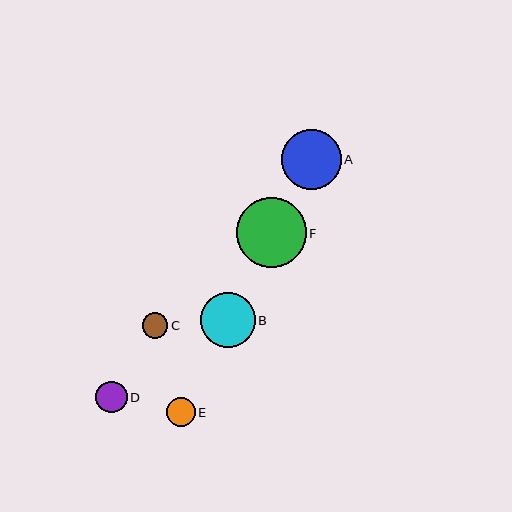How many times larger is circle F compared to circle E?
Circle F is approximately 2.4 times the size of circle E.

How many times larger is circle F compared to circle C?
Circle F is approximately 2.7 times the size of circle C.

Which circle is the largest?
Circle F is the largest with a size of approximately 70 pixels.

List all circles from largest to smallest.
From largest to smallest: F, A, B, D, E, C.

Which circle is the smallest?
Circle C is the smallest with a size of approximately 25 pixels.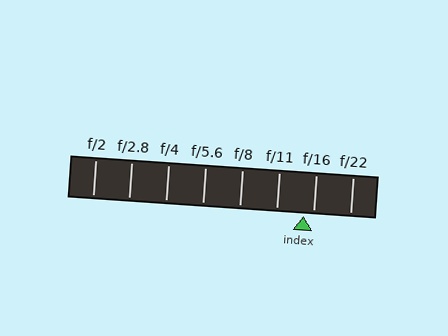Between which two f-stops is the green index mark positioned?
The index mark is between f/11 and f/16.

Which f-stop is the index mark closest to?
The index mark is closest to f/16.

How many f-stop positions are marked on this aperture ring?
There are 8 f-stop positions marked.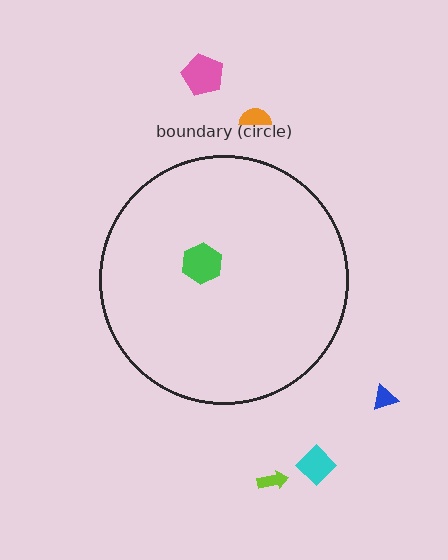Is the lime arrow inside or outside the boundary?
Outside.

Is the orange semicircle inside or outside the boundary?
Outside.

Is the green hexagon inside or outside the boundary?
Inside.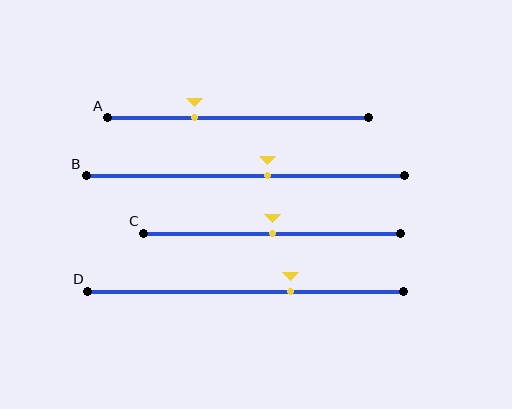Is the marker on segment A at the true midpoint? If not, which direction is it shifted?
No, the marker on segment A is shifted to the left by about 17% of the segment length.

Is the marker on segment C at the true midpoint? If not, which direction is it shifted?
Yes, the marker on segment C is at the true midpoint.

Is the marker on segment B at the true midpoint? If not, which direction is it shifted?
No, the marker on segment B is shifted to the right by about 7% of the segment length.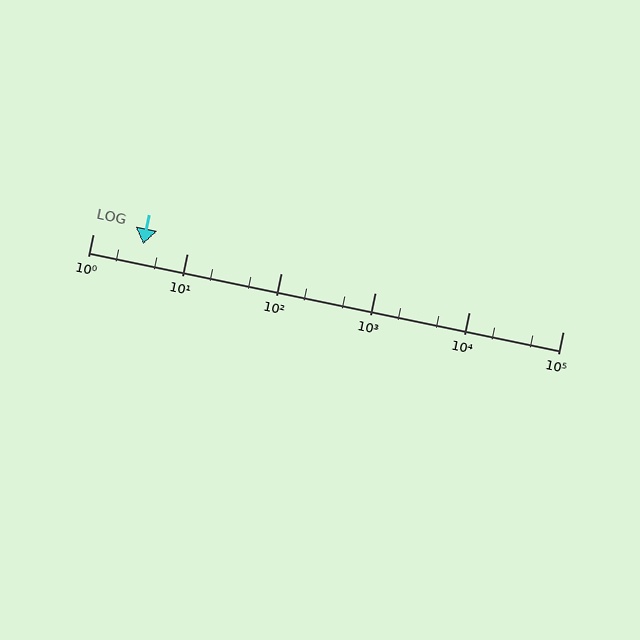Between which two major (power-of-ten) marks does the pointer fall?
The pointer is between 1 and 10.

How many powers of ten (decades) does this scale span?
The scale spans 5 decades, from 1 to 100000.